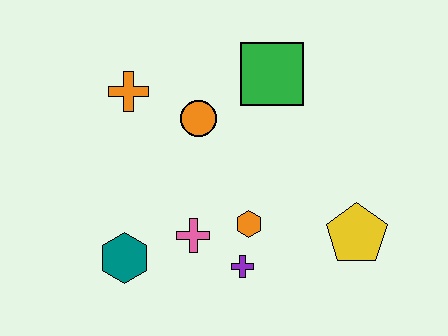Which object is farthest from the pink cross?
The green square is farthest from the pink cross.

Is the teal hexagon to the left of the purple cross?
Yes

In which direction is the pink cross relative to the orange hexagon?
The pink cross is to the left of the orange hexagon.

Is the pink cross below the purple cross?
No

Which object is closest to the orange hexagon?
The purple cross is closest to the orange hexagon.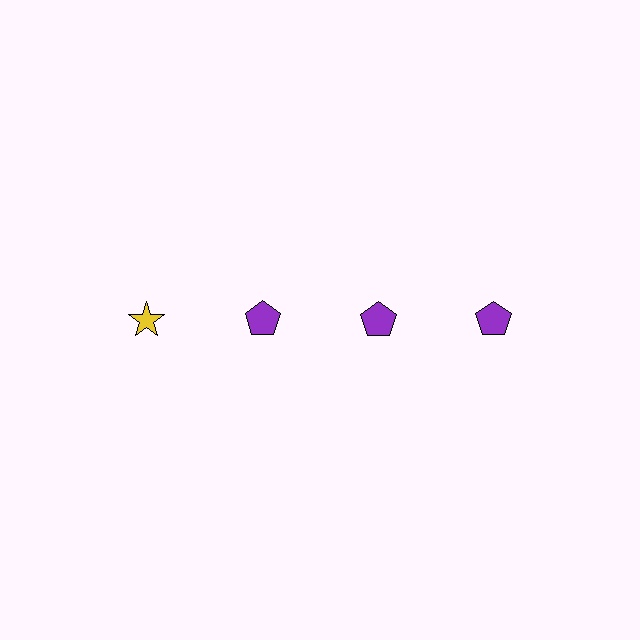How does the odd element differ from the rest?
It differs in both color (yellow instead of purple) and shape (star instead of pentagon).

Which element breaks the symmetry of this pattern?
The yellow star in the top row, leftmost column breaks the symmetry. All other shapes are purple pentagons.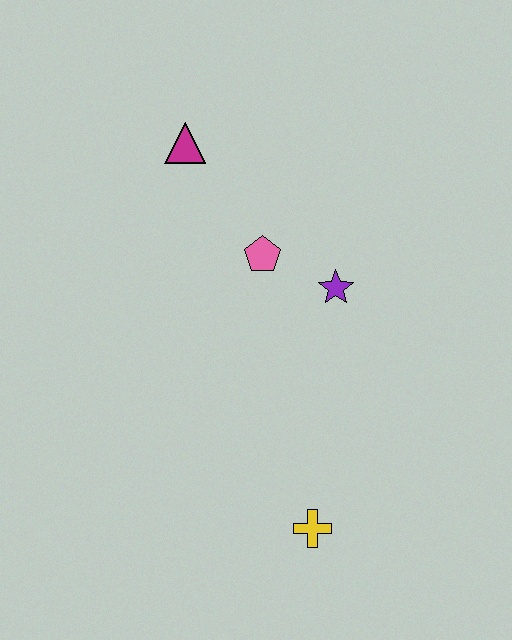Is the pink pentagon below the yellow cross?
No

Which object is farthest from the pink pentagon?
The yellow cross is farthest from the pink pentagon.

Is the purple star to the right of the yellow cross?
Yes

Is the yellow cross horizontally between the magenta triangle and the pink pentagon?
No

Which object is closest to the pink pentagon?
The purple star is closest to the pink pentagon.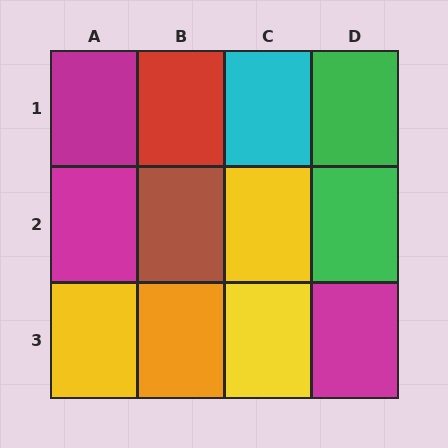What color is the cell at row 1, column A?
Magenta.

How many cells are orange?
1 cell is orange.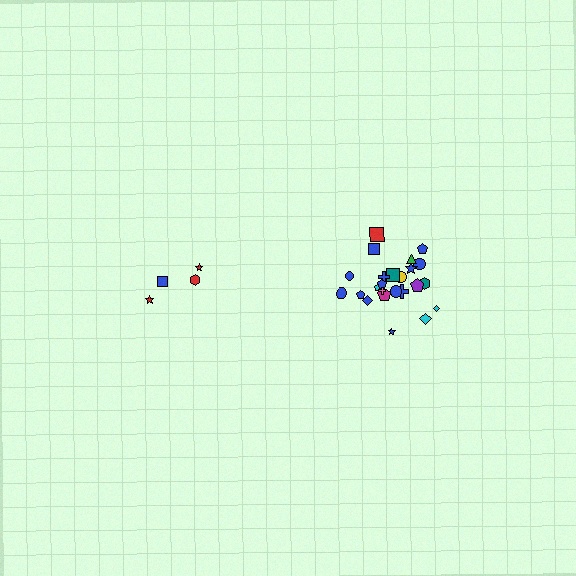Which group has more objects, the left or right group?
The right group.